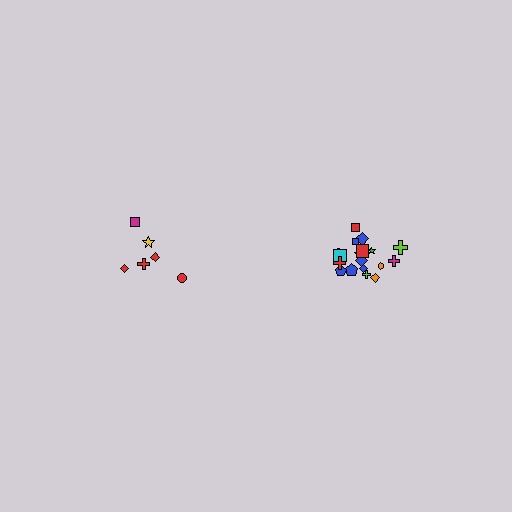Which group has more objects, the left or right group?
The right group.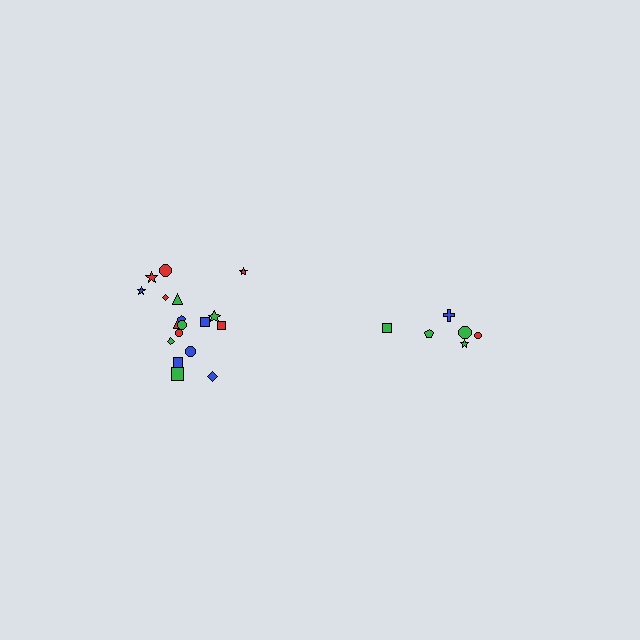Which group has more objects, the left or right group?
The left group.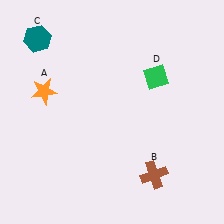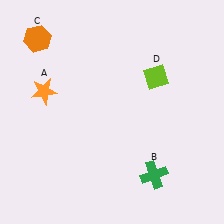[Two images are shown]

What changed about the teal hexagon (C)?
In Image 1, C is teal. In Image 2, it changed to orange.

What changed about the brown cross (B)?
In Image 1, B is brown. In Image 2, it changed to green.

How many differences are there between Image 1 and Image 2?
There are 3 differences between the two images.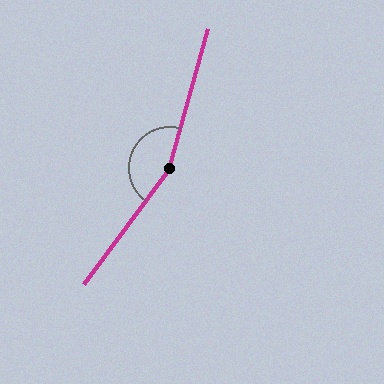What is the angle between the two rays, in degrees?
Approximately 159 degrees.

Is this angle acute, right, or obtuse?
It is obtuse.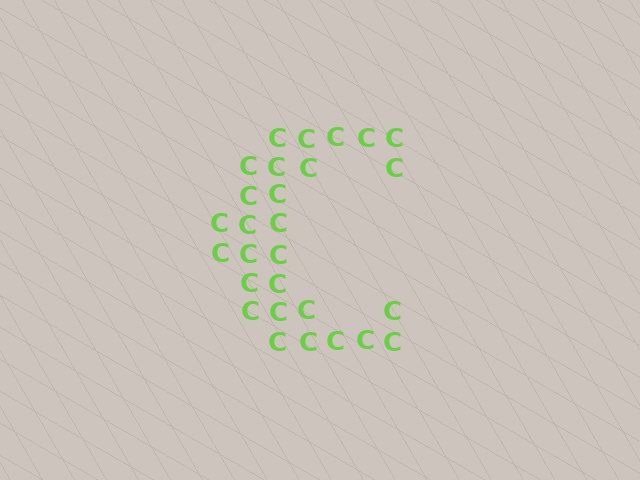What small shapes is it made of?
It is made of small letter C's.